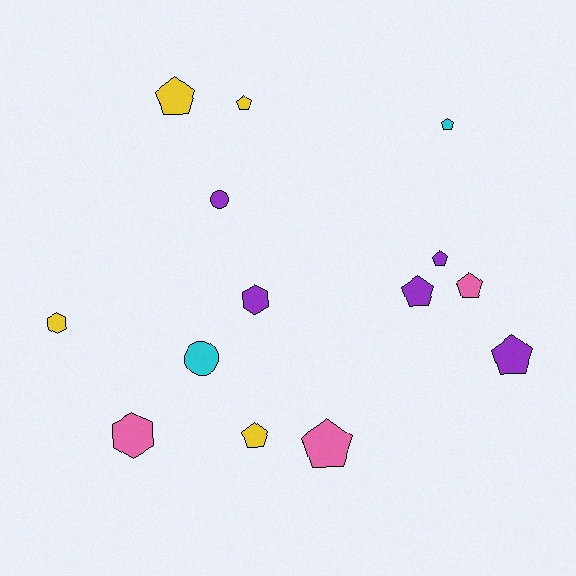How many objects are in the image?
There are 14 objects.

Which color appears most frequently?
Purple, with 5 objects.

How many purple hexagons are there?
There is 1 purple hexagon.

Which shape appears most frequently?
Pentagon, with 9 objects.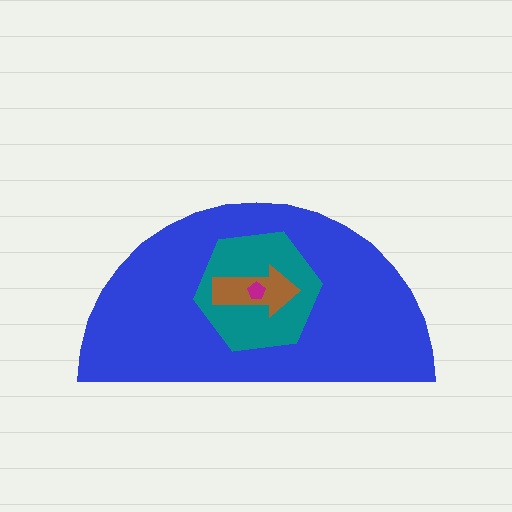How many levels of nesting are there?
4.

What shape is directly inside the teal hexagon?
The brown arrow.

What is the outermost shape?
The blue semicircle.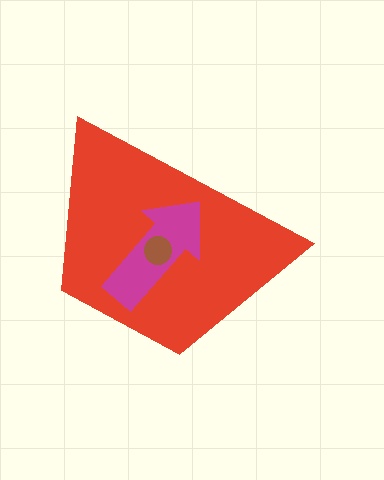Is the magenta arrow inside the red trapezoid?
Yes.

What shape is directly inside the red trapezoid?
The magenta arrow.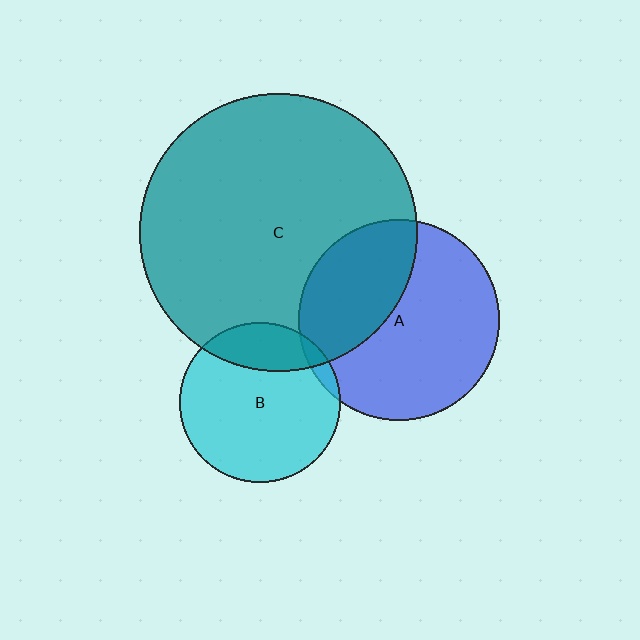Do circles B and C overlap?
Yes.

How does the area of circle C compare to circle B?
Approximately 3.0 times.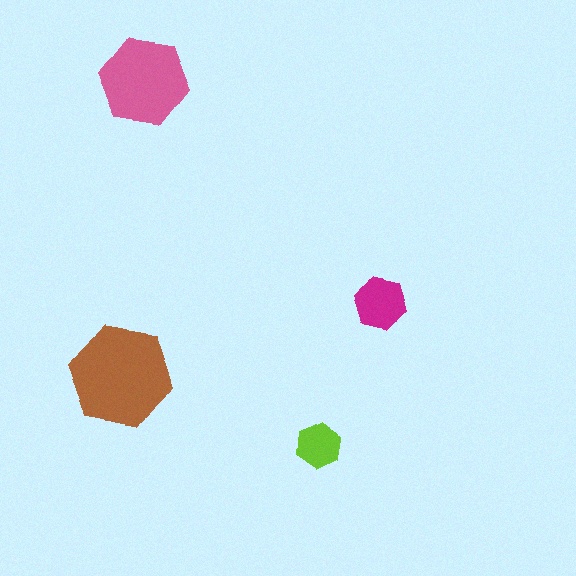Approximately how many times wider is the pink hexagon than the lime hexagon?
About 2 times wider.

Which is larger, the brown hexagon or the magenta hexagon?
The brown one.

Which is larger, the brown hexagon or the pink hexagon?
The brown one.